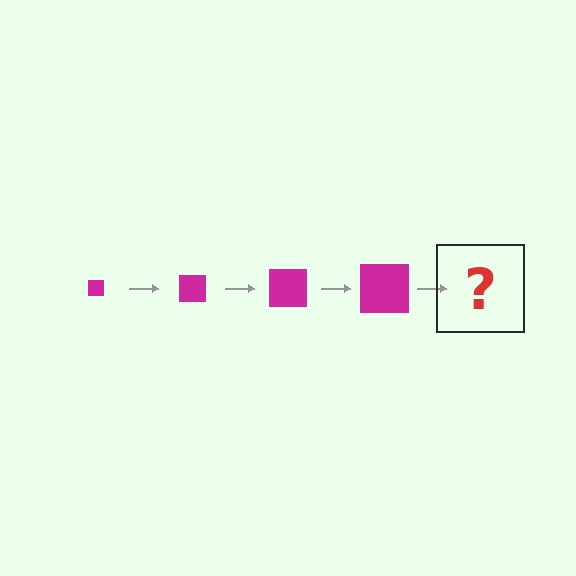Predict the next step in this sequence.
The next step is a magenta square, larger than the previous one.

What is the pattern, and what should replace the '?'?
The pattern is that the square gets progressively larger each step. The '?' should be a magenta square, larger than the previous one.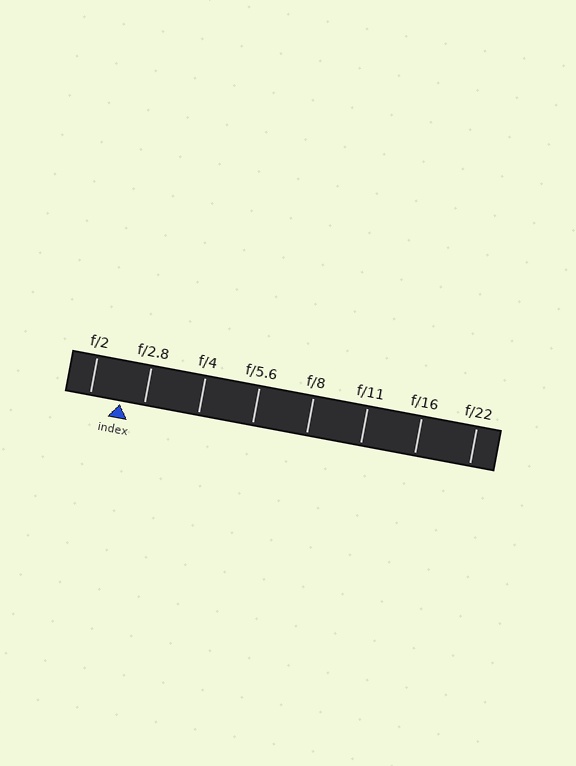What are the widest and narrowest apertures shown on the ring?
The widest aperture shown is f/2 and the narrowest is f/22.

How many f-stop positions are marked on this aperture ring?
There are 8 f-stop positions marked.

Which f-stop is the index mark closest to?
The index mark is closest to f/2.8.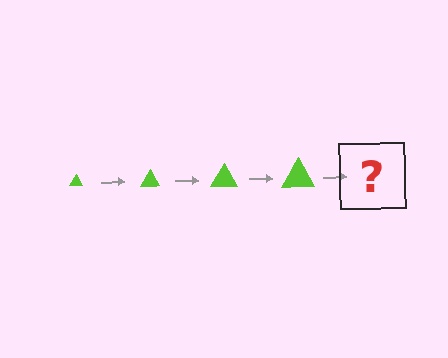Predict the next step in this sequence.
The next step is a lime triangle, larger than the previous one.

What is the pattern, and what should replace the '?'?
The pattern is that the triangle gets progressively larger each step. The '?' should be a lime triangle, larger than the previous one.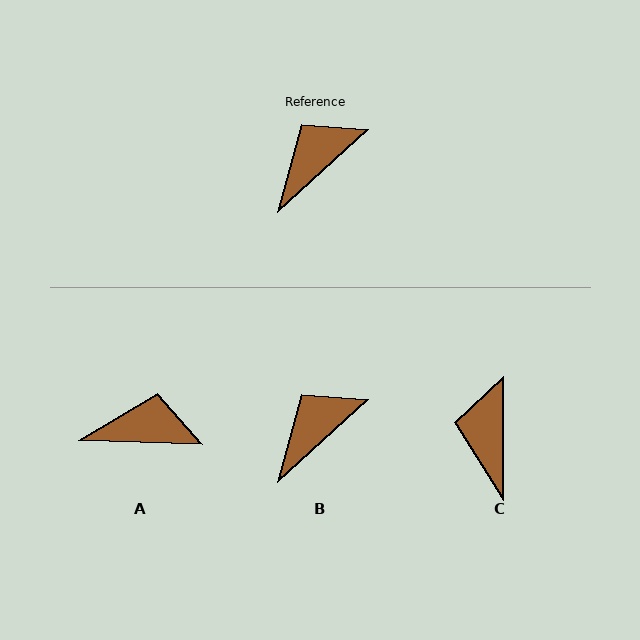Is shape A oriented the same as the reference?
No, it is off by about 44 degrees.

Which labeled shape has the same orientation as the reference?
B.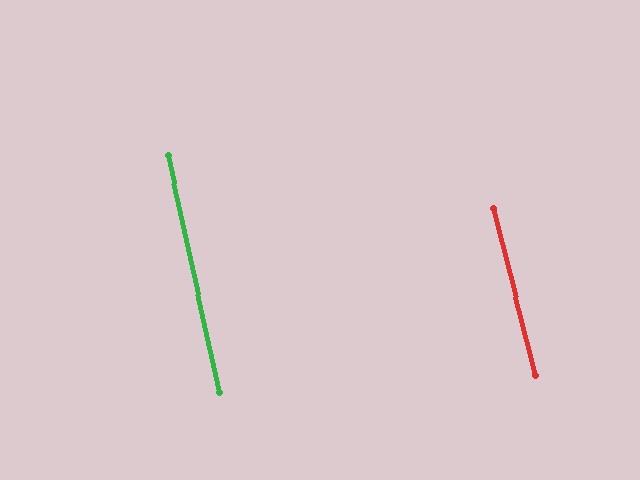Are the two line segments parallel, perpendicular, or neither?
Parallel — their directions differ by only 1.7°.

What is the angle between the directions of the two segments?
Approximately 2 degrees.